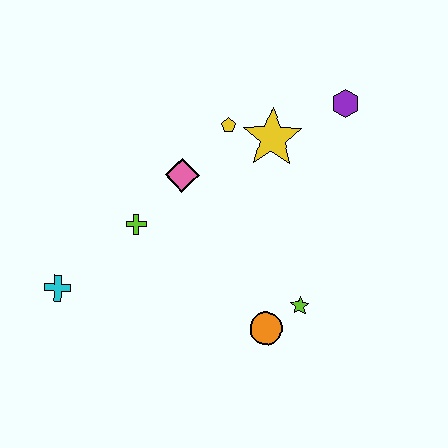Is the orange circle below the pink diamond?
Yes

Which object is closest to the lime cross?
The pink diamond is closest to the lime cross.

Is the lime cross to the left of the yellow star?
Yes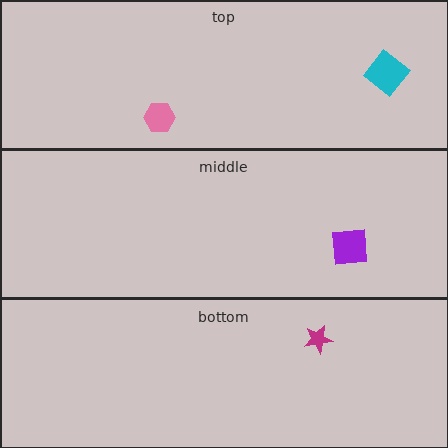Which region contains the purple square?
The middle region.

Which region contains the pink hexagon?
The top region.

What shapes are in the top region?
The pink hexagon, the cyan diamond.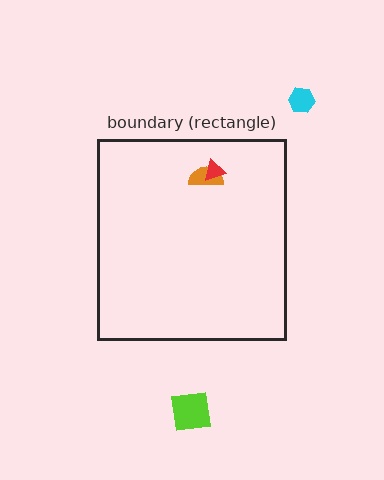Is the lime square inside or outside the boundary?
Outside.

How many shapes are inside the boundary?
2 inside, 2 outside.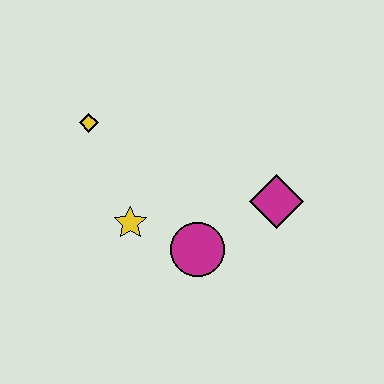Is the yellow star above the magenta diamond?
No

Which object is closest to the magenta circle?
The yellow star is closest to the magenta circle.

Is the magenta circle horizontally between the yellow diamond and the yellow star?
No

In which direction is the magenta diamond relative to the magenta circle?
The magenta diamond is to the right of the magenta circle.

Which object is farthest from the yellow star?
The magenta diamond is farthest from the yellow star.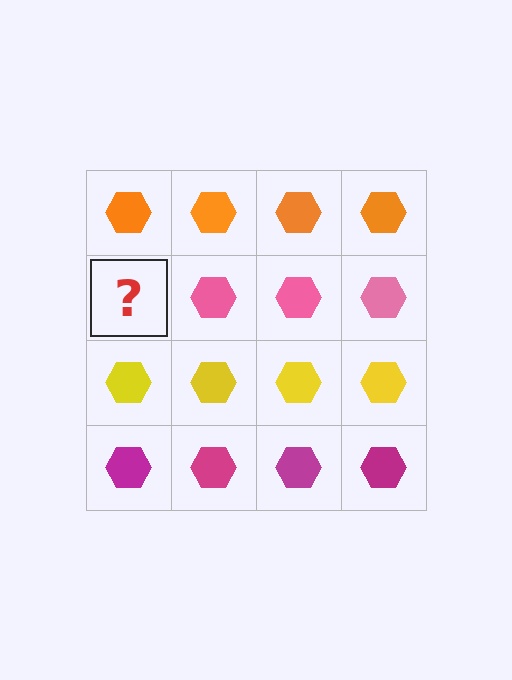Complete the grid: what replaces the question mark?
The question mark should be replaced with a pink hexagon.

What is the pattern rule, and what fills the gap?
The rule is that each row has a consistent color. The gap should be filled with a pink hexagon.